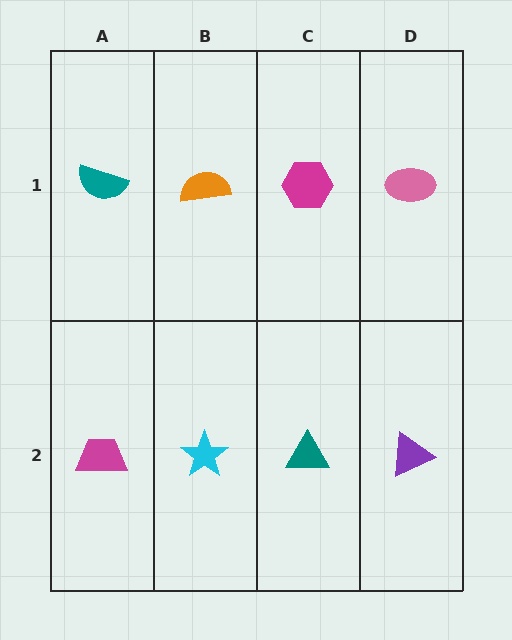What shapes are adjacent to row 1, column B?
A cyan star (row 2, column B), a teal semicircle (row 1, column A), a magenta hexagon (row 1, column C).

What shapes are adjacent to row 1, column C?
A teal triangle (row 2, column C), an orange semicircle (row 1, column B), a pink ellipse (row 1, column D).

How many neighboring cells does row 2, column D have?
2.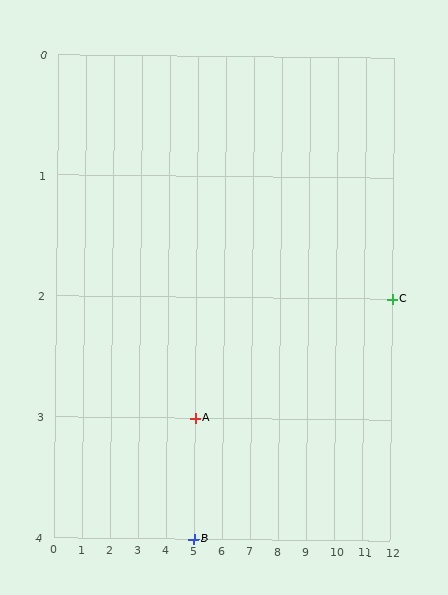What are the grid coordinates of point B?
Point B is at grid coordinates (5, 4).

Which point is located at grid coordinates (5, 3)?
Point A is at (5, 3).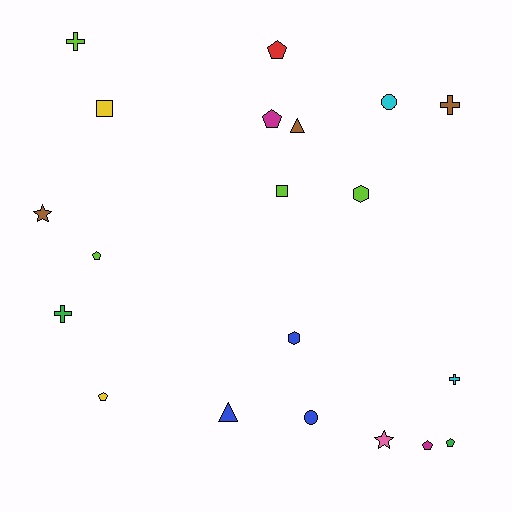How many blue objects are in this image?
There are 3 blue objects.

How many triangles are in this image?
There are 2 triangles.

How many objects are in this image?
There are 20 objects.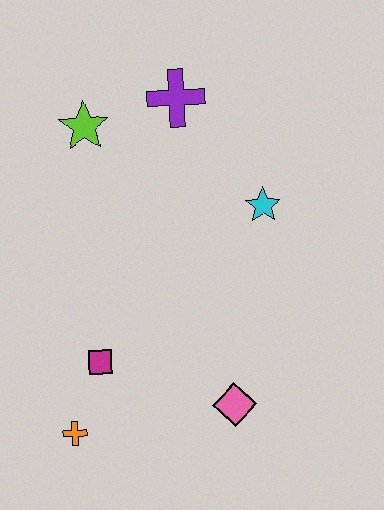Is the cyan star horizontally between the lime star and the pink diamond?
No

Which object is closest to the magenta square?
The orange cross is closest to the magenta square.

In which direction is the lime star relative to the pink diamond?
The lime star is above the pink diamond.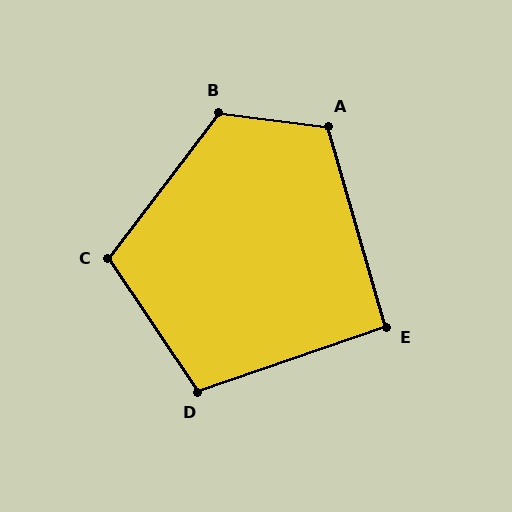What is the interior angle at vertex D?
Approximately 105 degrees (obtuse).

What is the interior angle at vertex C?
Approximately 109 degrees (obtuse).